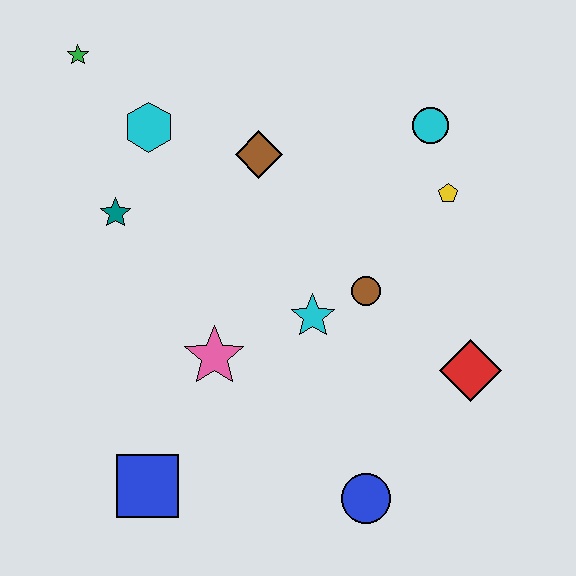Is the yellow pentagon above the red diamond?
Yes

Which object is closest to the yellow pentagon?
The cyan circle is closest to the yellow pentagon.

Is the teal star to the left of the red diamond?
Yes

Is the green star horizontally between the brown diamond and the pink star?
No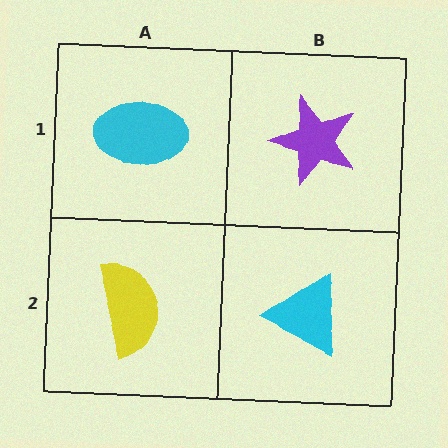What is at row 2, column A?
A yellow semicircle.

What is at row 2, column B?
A cyan triangle.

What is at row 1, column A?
A cyan ellipse.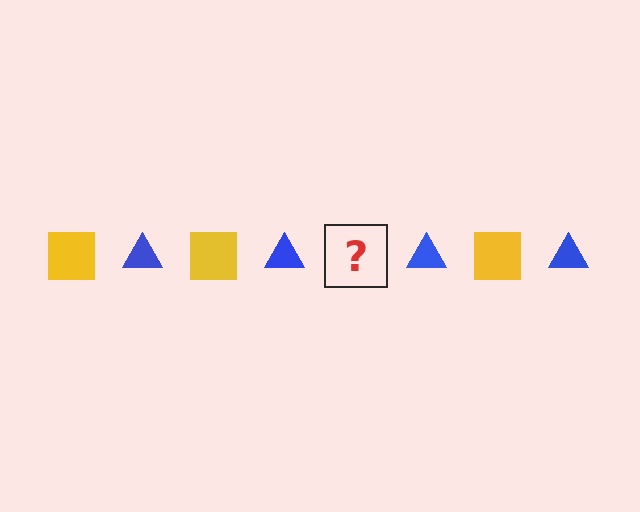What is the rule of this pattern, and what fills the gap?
The rule is that the pattern alternates between yellow square and blue triangle. The gap should be filled with a yellow square.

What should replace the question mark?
The question mark should be replaced with a yellow square.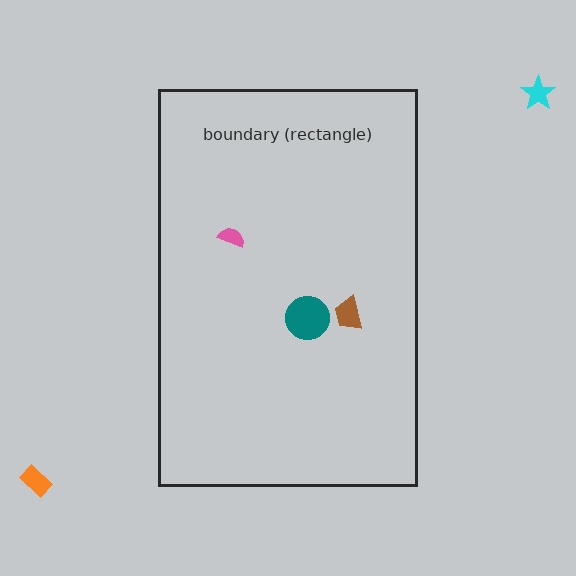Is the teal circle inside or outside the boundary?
Inside.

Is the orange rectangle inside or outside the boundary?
Outside.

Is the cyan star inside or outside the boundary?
Outside.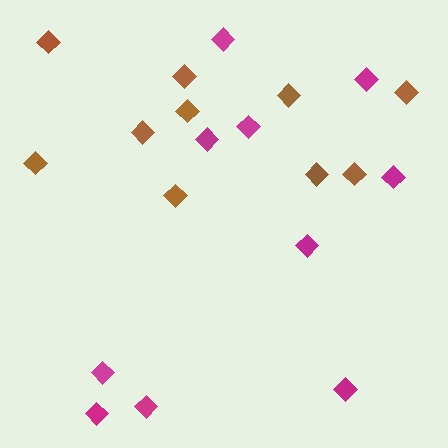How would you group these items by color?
There are 2 groups: one group of magenta diamonds (10) and one group of brown diamonds (10).